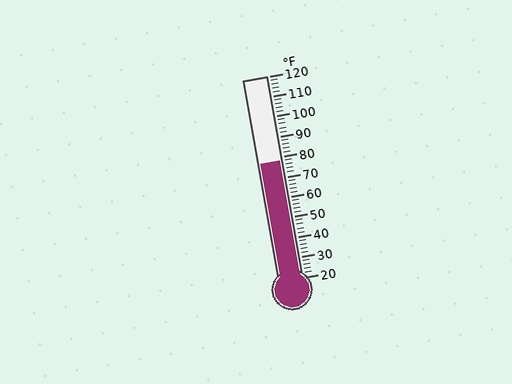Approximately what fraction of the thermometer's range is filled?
The thermometer is filled to approximately 60% of its range.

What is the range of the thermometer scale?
The thermometer scale ranges from 20°F to 120°F.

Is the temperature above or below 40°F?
The temperature is above 40°F.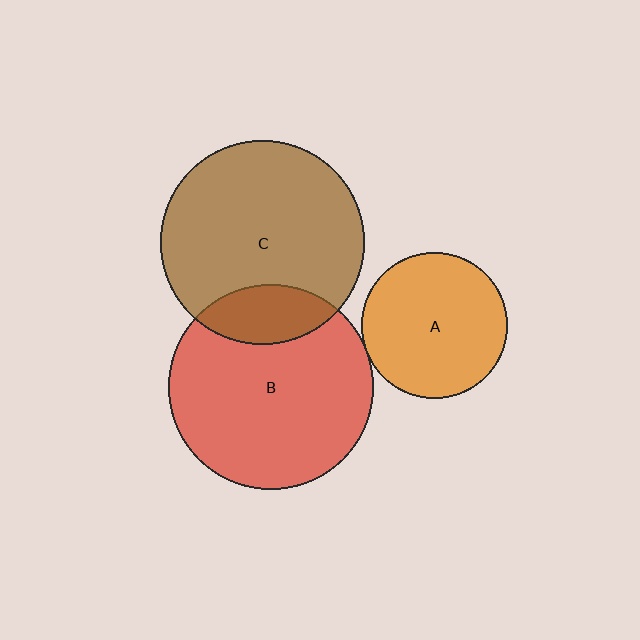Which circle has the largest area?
Circle B (red).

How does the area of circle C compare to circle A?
Approximately 2.0 times.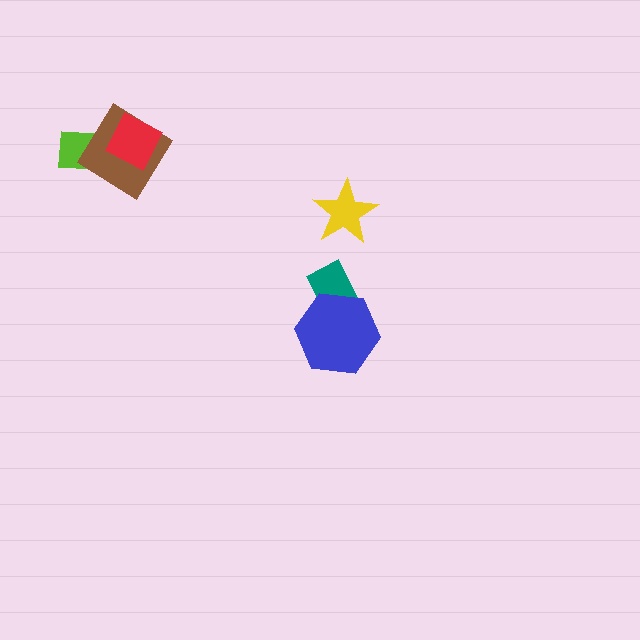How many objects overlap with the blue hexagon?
1 object overlaps with the blue hexagon.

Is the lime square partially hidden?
Yes, it is partially covered by another shape.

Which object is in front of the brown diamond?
The red diamond is in front of the brown diamond.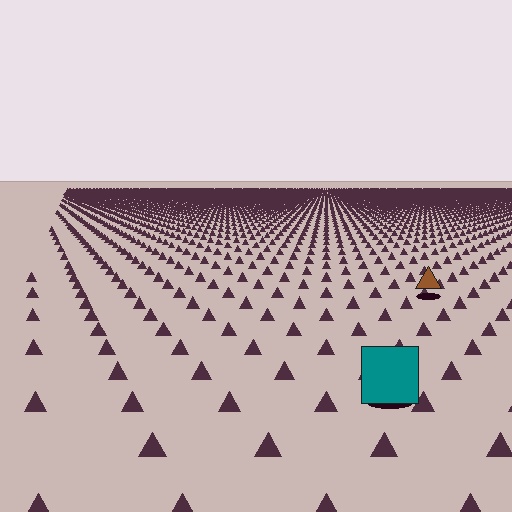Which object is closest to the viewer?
The teal square is closest. The texture marks near it are larger and more spread out.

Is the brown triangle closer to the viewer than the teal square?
No. The teal square is closer — you can tell from the texture gradient: the ground texture is coarser near it.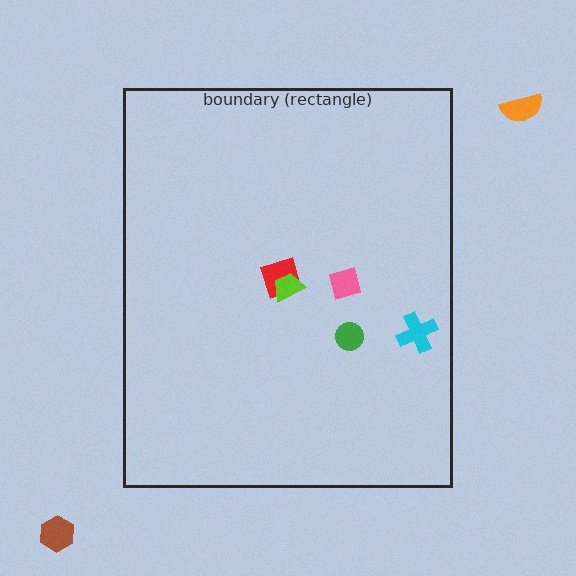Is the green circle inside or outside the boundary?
Inside.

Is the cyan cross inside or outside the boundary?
Inside.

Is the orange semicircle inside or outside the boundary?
Outside.